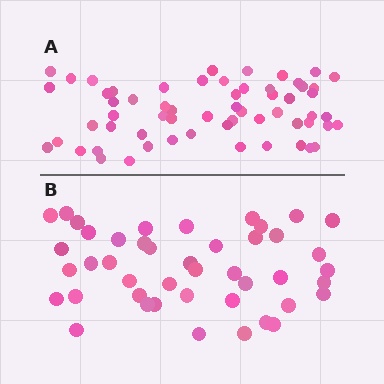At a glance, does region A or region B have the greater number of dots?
Region A (the top region) has more dots.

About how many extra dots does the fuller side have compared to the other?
Region A has approximately 15 more dots than region B.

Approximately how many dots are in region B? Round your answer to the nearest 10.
About 40 dots. (The exact count is 44, which rounds to 40.)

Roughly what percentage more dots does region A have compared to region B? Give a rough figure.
About 35% more.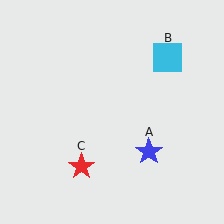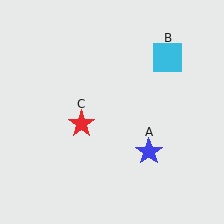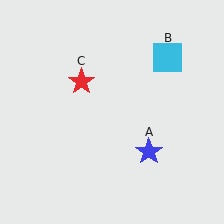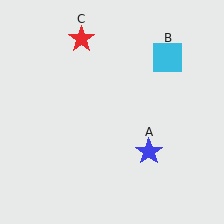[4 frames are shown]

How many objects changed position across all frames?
1 object changed position: red star (object C).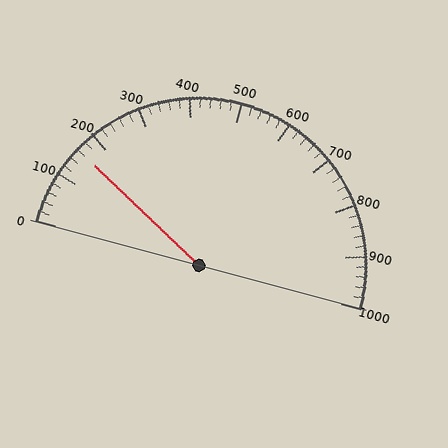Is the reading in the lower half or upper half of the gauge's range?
The reading is in the lower half of the range (0 to 1000).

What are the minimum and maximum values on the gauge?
The gauge ranges from 0 to 1000.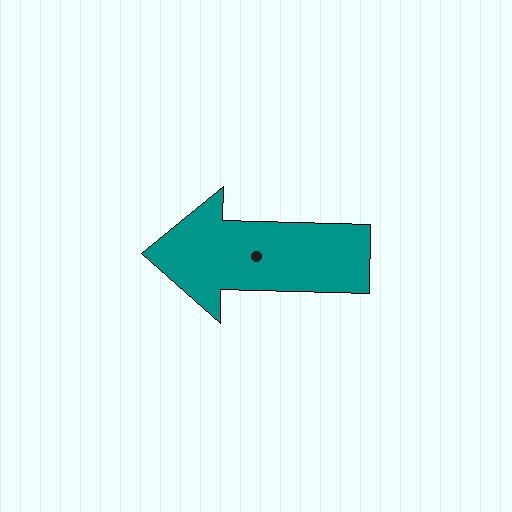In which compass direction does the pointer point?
West.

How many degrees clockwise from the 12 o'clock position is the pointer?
Approximately 271 degrees.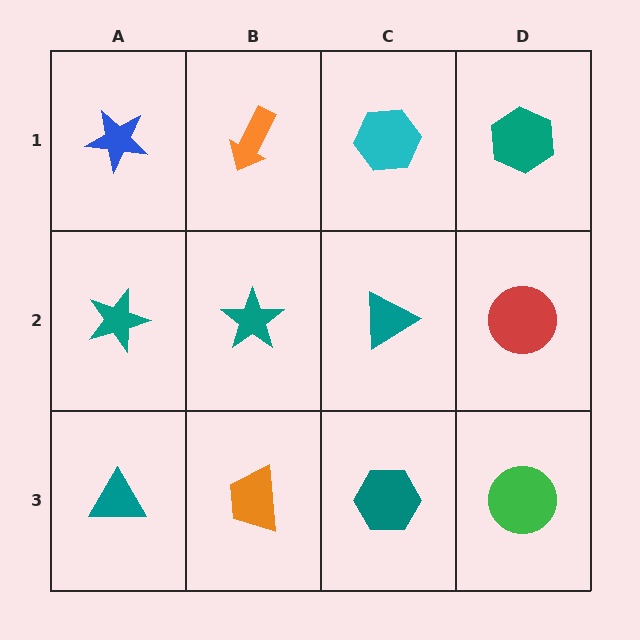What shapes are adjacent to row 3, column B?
A teal star (row 2, column B), a teal triangle (row 3, column A), a teal hexagon (row 3, column C).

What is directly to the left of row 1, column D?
A cyan hexagon.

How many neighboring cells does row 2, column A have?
3.